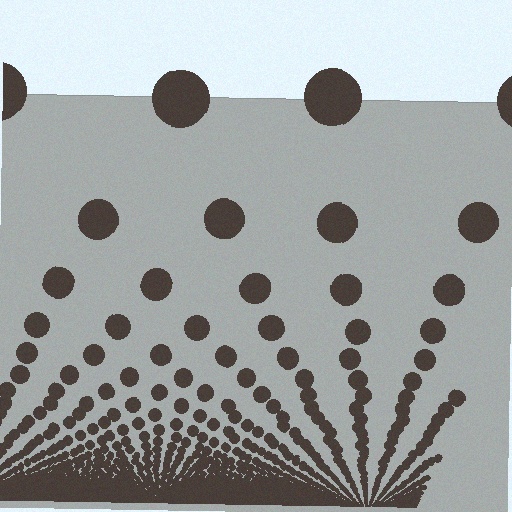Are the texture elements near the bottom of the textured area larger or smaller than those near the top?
Smaller. The gradient is inverted — elements near the bottom are smaller and denser.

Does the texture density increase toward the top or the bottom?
Density increases toward the bottom.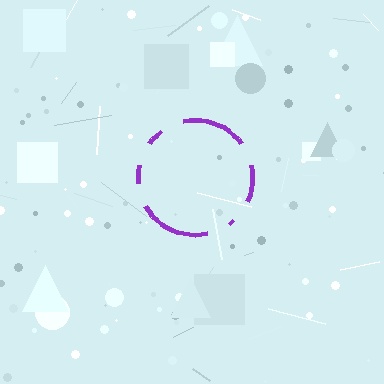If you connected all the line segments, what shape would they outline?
They would outline a circle.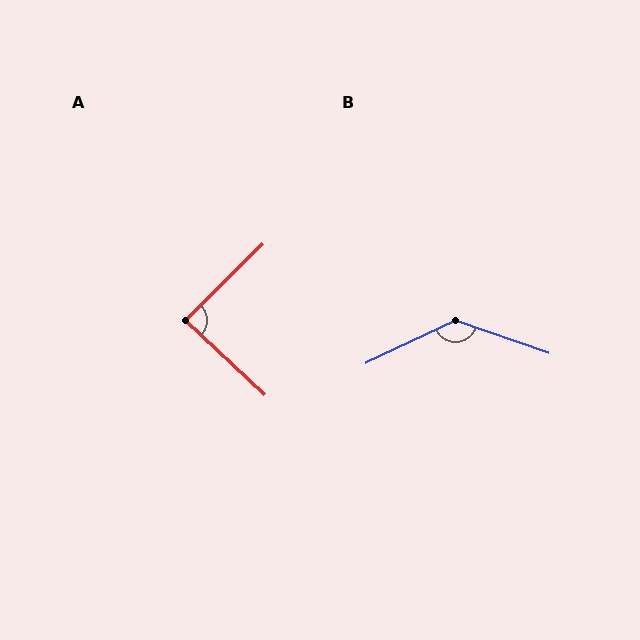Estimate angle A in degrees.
Approximately 88 degrees.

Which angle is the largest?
B, at approximately 135 degrees.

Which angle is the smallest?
A, at approximately 88 degrees.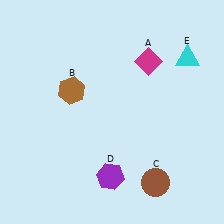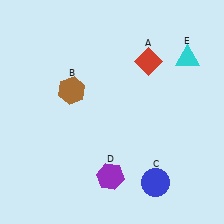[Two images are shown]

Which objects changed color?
A changed from magenta to red. C changed from brown to blue.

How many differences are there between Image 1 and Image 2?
There are 2 differences between the two images.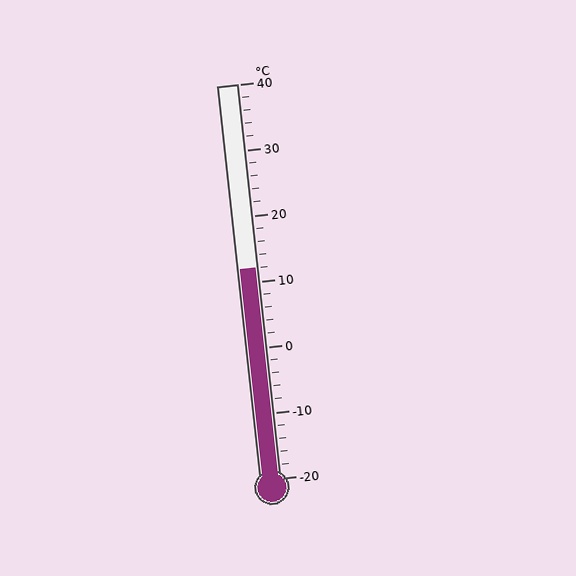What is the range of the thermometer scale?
The thermometer scale ranges from -20°C to 40°C.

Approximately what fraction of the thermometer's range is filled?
The thermometer is filled to approximately 55% of its range.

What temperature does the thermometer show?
The thermometer shows approximately 12°C.